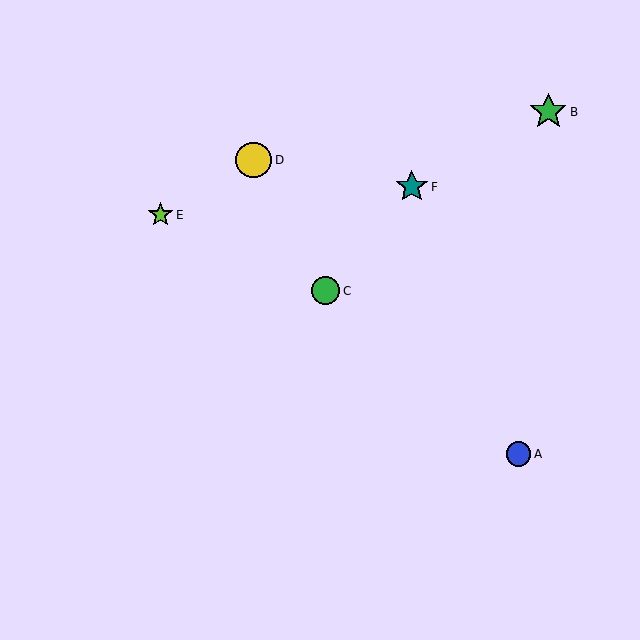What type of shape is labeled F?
Shape F is a teal star.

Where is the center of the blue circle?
The center of the blue circle is at (519, 454).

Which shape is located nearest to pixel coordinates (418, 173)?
The teal star (labeled F) at (412, 187) is nearest to that location.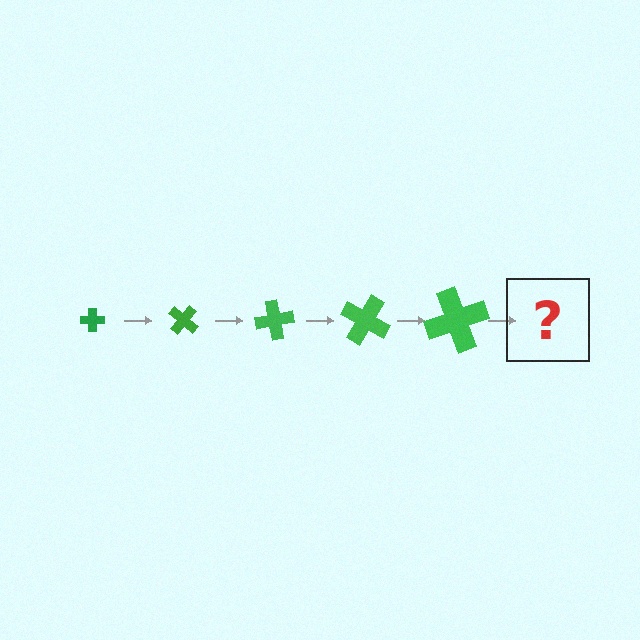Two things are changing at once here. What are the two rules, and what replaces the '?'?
The two rules are that the cross grows larger each step and it rotates 40 degrees each step. The '?' should be a cross, larger than the previous one and rotated 200 degrees from the start.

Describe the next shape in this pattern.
It should be a cross, larger than the previous one and rotated 200 degrees from the start.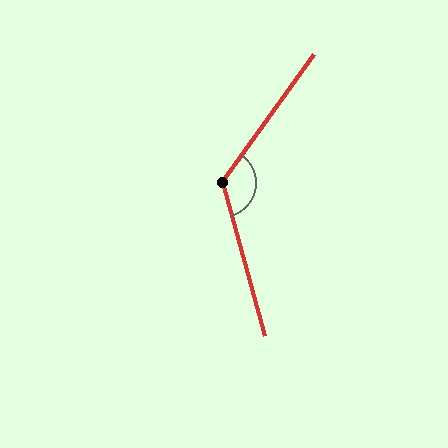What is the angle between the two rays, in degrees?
Approximately 129 degrees.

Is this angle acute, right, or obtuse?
It is obtuse.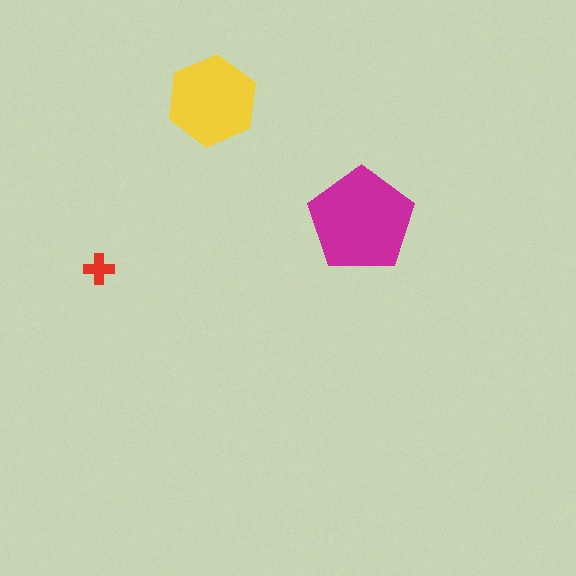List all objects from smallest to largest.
The red cross, the yellow hexagon, the magenta pentagon.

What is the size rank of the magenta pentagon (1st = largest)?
1st.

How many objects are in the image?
There are 3 objects in the image.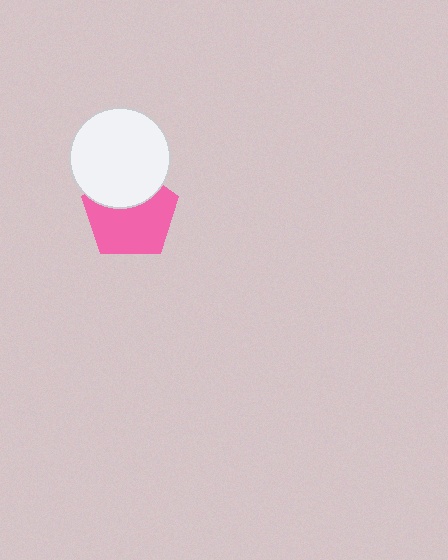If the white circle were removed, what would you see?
You would see the complete pink pentagon.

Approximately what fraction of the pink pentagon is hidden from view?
Roughly 34% of the pink pentagon is hidden behind the white circle.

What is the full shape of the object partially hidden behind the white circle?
The partially hidden object is a pink pentagon.